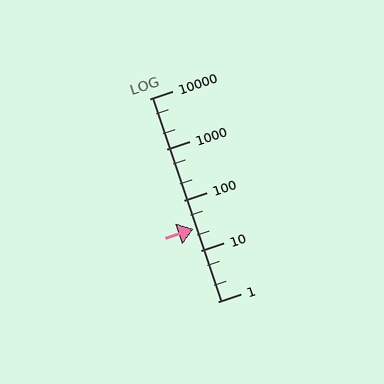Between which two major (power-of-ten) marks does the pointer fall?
The pointer is between 10 and 100.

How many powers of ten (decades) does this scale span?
The scale spans 4 decades, from 1 to 10000.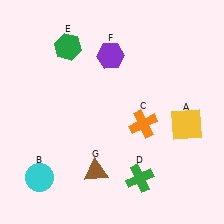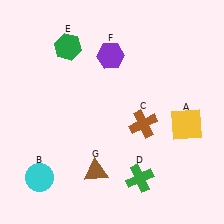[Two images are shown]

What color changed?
The cross (C) changed from orange in Image 1 to brown in Image 2.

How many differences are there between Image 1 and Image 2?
There is 1 difference between the two images.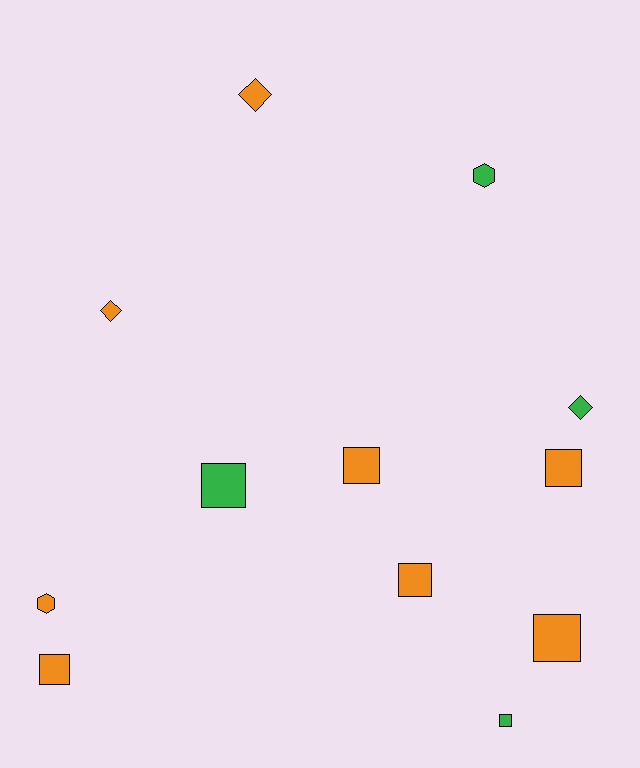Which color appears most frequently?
Orange, with 8 objects.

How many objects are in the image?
There are 12 objects.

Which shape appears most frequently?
Square, with 7 objects.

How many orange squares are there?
There are 5 orange squares.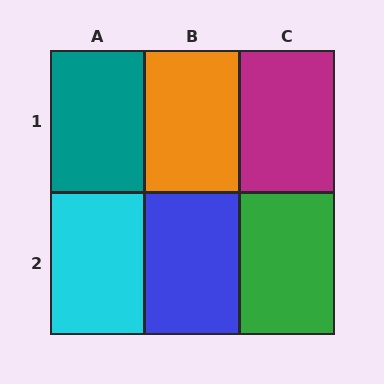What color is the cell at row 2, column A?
Cyan.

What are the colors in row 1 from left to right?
Teal, orange, magenta.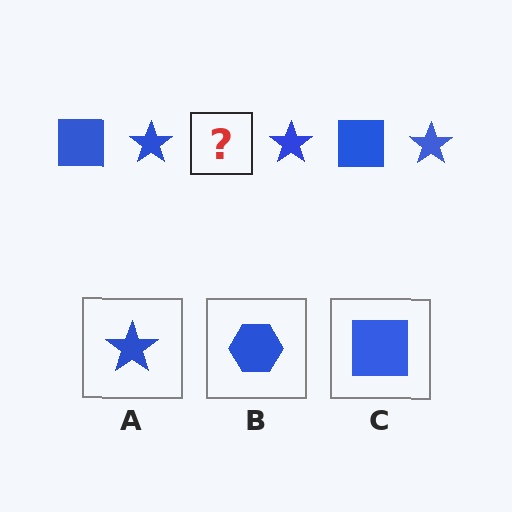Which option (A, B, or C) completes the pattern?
C.